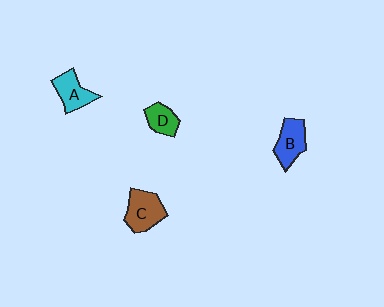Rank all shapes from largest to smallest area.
From largest to smallest: C (brown), B (blue), A (cyan), D (green).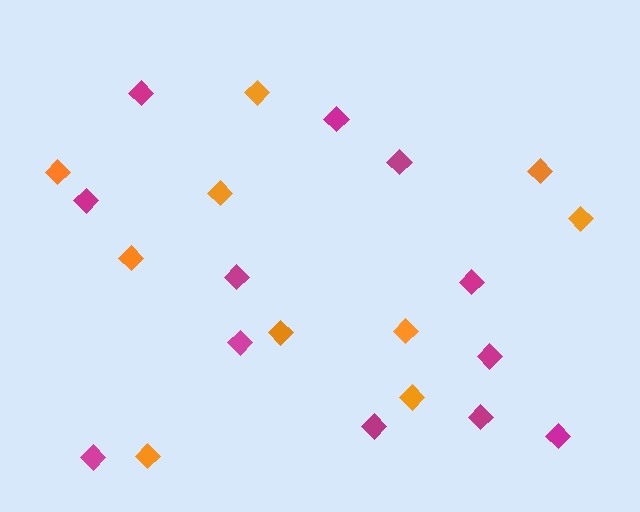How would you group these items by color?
There are 2 groups: one group of magenta diamonds (12) and one group of orange diamonds (10).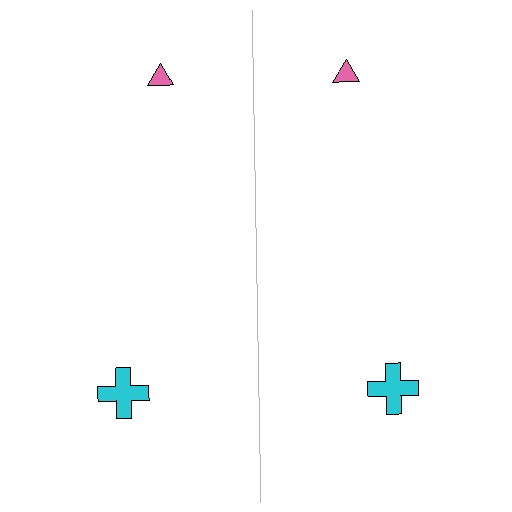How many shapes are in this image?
There are 4 shapes in this image.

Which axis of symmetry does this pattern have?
The pattern has a vertical axis of symmetry running through the center of the image.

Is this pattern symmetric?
Yes, this pattern has bilateral (reflection) symmetry.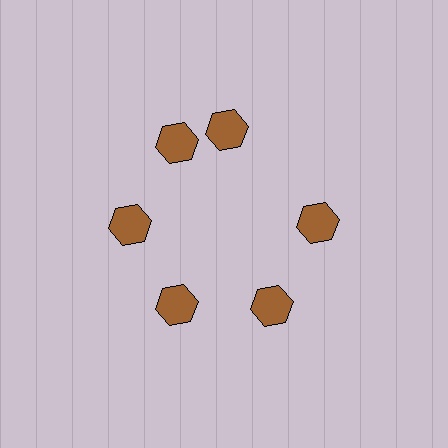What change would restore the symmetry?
The symmetry would be restored by rotating it back into even spacing with its neighbors so that all 6 hexagons sit at equal angles and equal distance from the center.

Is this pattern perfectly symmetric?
No. The 6 brown hexagons are arranged in a ring, but one element near the 1 o'clock position is rotated out of alignment along the ring, breaking the 6-fold rotational symmetry.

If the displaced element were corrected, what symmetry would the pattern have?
It would have 6-fold rotational symmetry — the pattern would map onto itself every 60 degrees.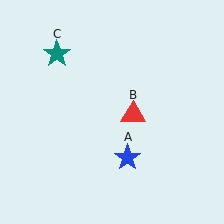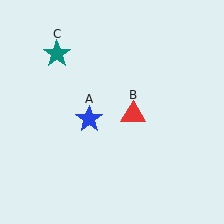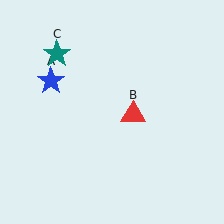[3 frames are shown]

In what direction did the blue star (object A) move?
The blue star (object A) moved up and to the left.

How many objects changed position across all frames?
1 object changed position: blue star (object A).